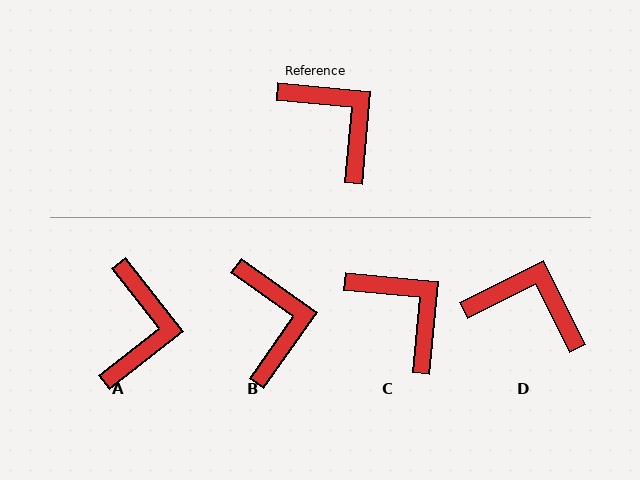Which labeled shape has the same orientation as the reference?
C.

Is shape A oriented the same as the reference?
No, it is off by about 46 degrees.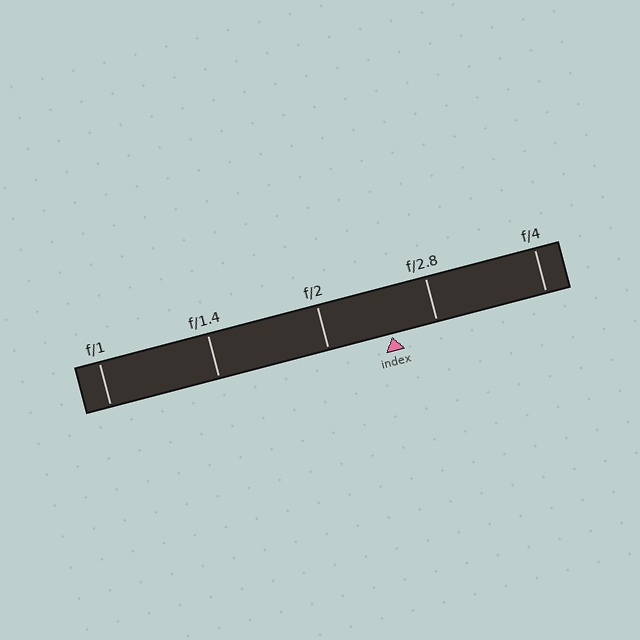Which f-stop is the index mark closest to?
The index mark is closest to f/2.8.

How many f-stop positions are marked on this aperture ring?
There are 5 f-stop positions marked.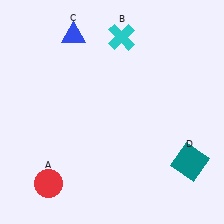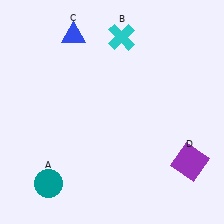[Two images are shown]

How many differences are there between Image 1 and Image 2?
There are 2 differences between the two images.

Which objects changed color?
A changed from red to teal. D changed from teal to purple.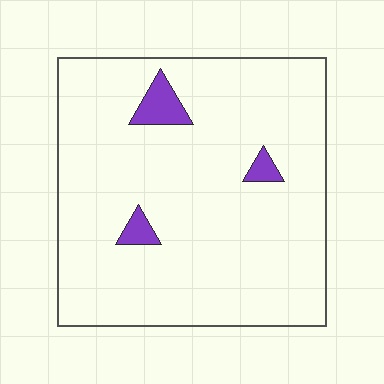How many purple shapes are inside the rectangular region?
3.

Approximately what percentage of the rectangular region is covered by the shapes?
Approximately 5%.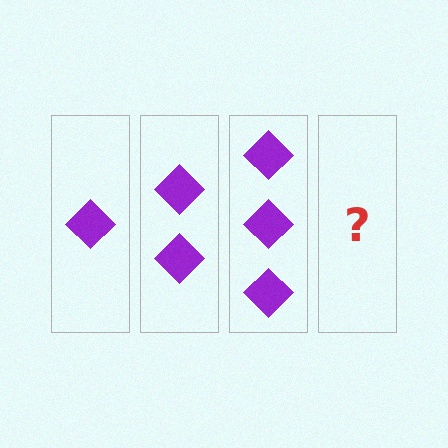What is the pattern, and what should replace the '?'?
The pattern is that each step adds one more diamond. The '?' should be 4 diamonds.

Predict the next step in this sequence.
The next step is 4 diamonds.